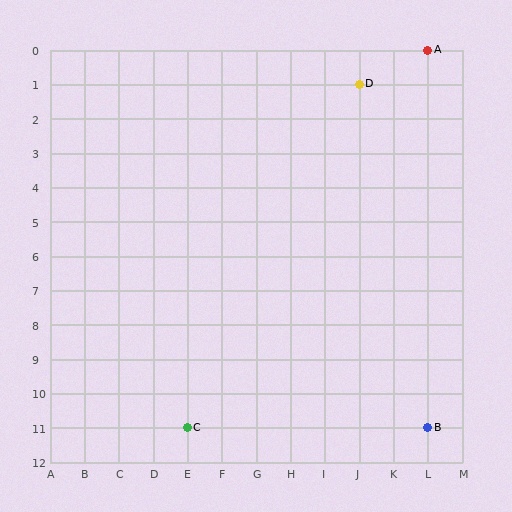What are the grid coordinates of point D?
Point D is at grid coordinates (J, 1).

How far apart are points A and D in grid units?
Points A and D are 2 columns and 1 row apart (about 2.2 grid units diagonally).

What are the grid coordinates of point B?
Point B is at grid coordinates (L, 11).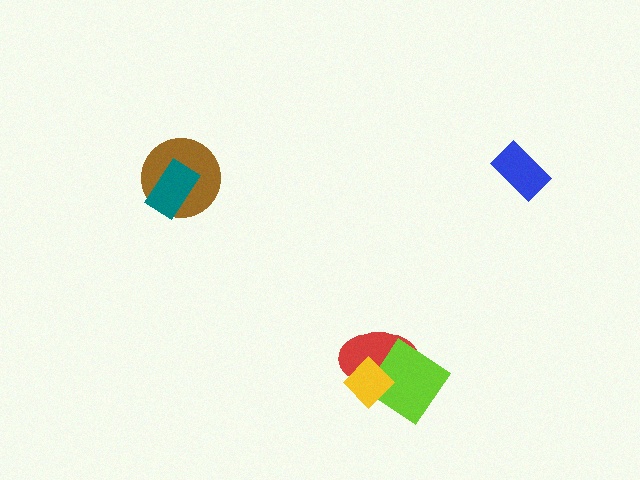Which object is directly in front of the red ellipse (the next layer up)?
The lime diamond is directly in front of the red ellipse.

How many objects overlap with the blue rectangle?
0 objects overlap with the blue rectangle.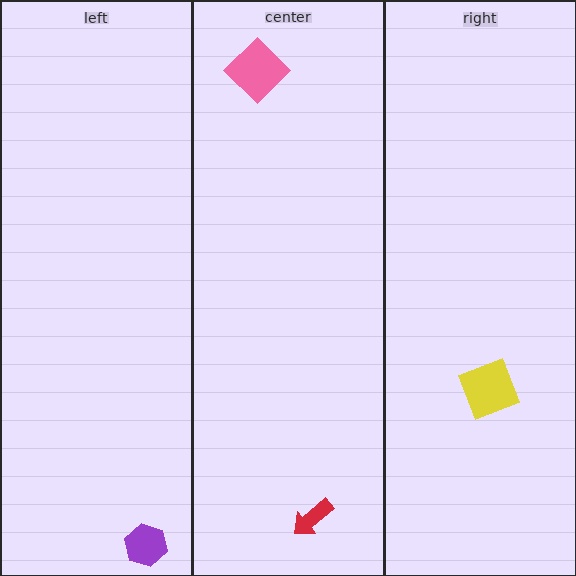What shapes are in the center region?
The pink diamond, the red arrow.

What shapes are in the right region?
The yellow square.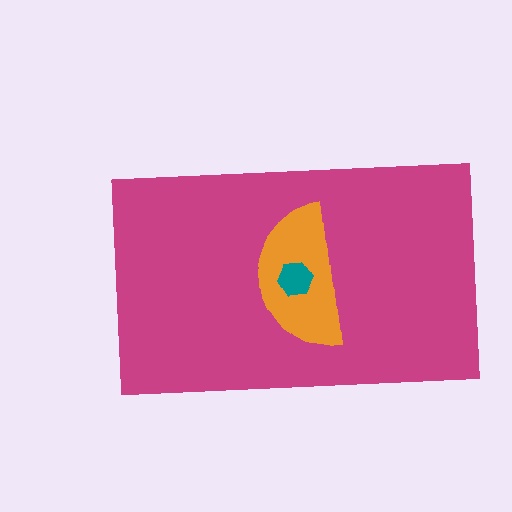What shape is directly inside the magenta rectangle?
The orange semicircle.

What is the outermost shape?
The magenta rectangle.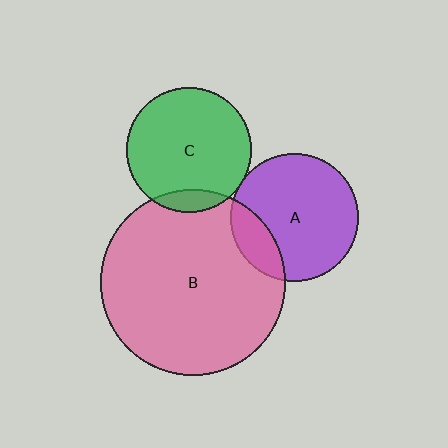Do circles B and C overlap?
Yes.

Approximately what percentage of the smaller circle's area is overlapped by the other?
Approximately 10%.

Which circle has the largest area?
Circle B (pink).